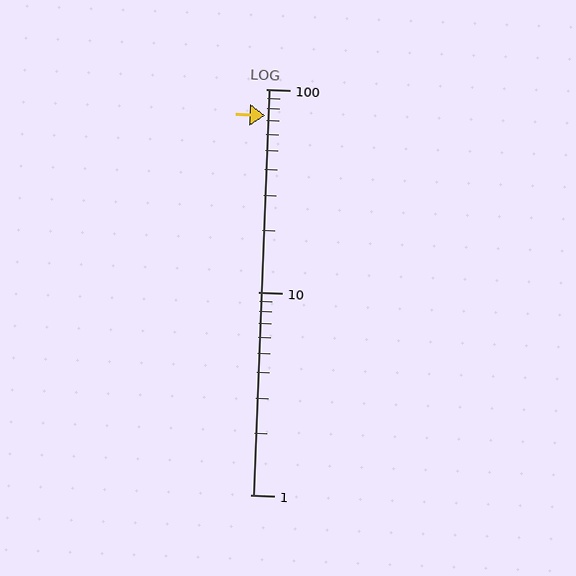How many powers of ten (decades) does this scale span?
The scale spans 2 decades, from 1 to 100.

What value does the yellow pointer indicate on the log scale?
The pointer indicates approximately 74.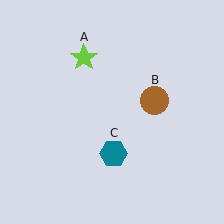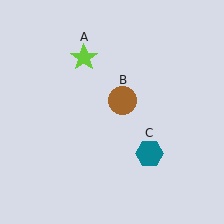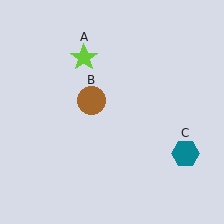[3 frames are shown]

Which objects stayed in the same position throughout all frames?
Lime star (object A) remained stationary.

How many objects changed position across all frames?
2 objects changed position: brown circle (object B), teal hexagon (object C).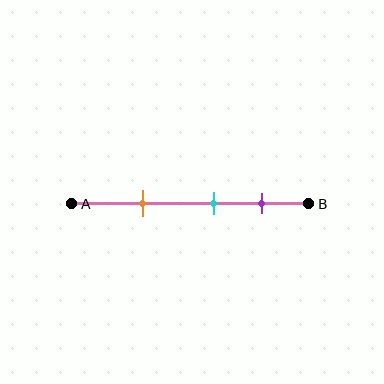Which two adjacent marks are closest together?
The cyan and purple marks are the closest adjacent pair.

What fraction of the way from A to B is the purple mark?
The purple mark is approximately 80% (0.8) of the way from A to B.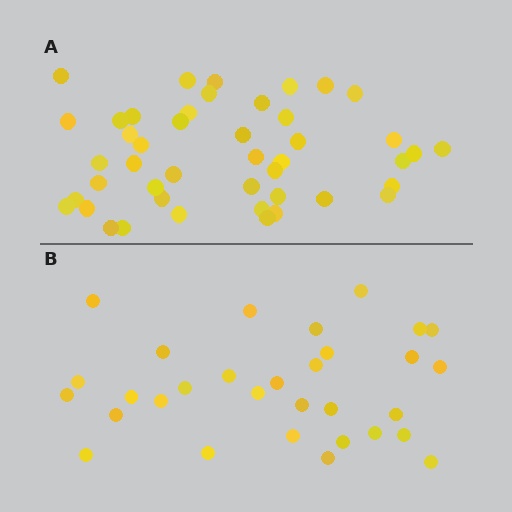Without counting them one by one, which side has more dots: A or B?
Region A (the top region) has more dots.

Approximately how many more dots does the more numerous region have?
Region A has approximately 15 more dots than region B.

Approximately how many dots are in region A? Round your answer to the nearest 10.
About 40 dots. (The exact count is 45, which rounds to 40.)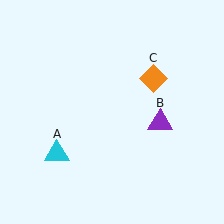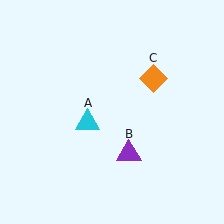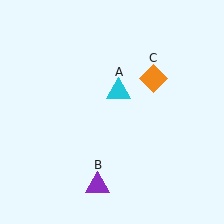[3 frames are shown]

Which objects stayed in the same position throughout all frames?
Orange diamond (object C) remained stationary.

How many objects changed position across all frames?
2 objects changed position: cyan triangle (object A), purple triangle (object B).